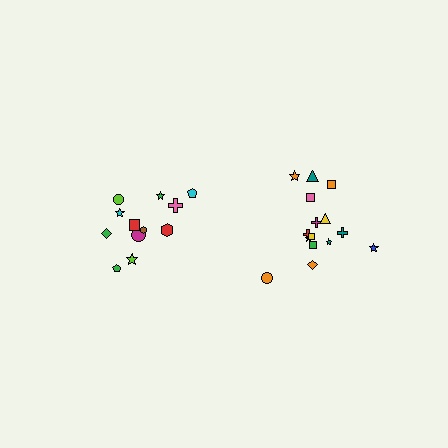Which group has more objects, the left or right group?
The right group.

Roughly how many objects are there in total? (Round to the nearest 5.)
Roughly 25 objects in total.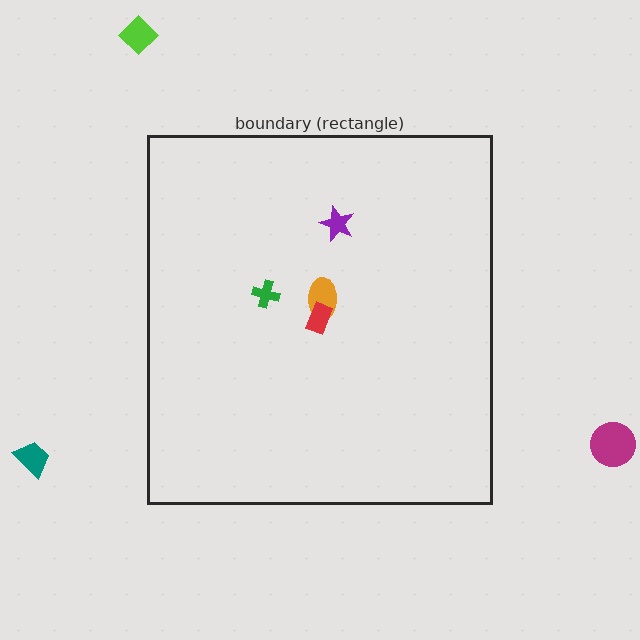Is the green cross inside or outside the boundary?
Inside.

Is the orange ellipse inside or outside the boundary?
Inside.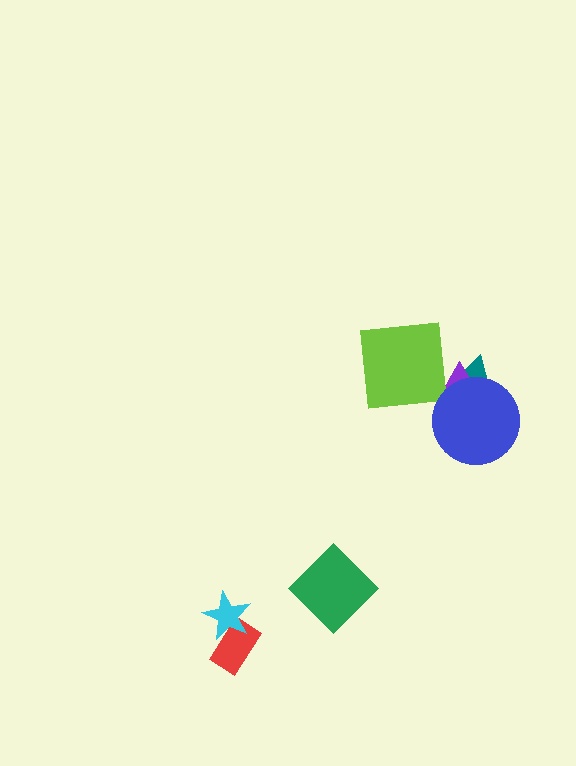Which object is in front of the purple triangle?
The blue circle is in front of the purple triangle.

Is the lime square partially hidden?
No, no other shape covers it.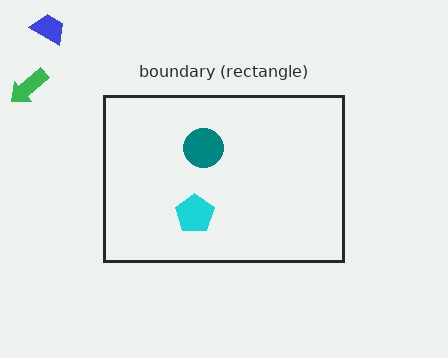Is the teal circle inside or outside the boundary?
Inside.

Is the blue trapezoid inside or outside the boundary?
Outside.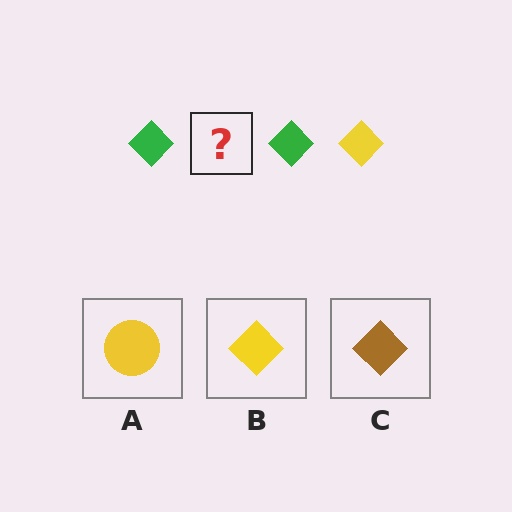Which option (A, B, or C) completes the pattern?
B.